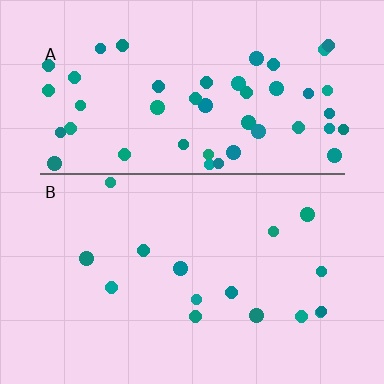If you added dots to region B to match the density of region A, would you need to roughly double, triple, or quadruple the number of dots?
Approximately triple.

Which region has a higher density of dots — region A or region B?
A (the top).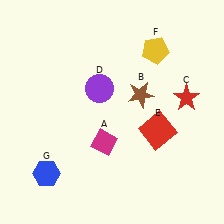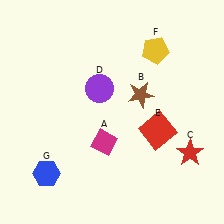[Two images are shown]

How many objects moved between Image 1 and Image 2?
1 object moved between the two images.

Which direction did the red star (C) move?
The red star (C) moved down.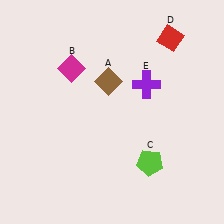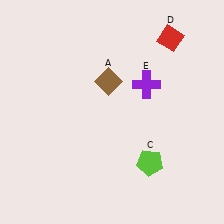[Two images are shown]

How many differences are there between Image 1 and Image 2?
There is 1 difference between the two images.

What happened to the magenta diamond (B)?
The magenta diamond (B) was removed in Image 2. It was in the top-left area of Image 1.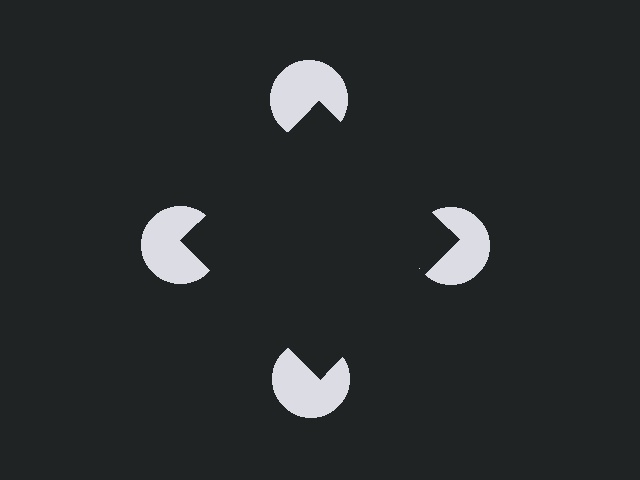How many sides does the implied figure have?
4 sides.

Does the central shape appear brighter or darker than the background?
It typically appears slightly darker than the background, even though no actual brightness change is drawn.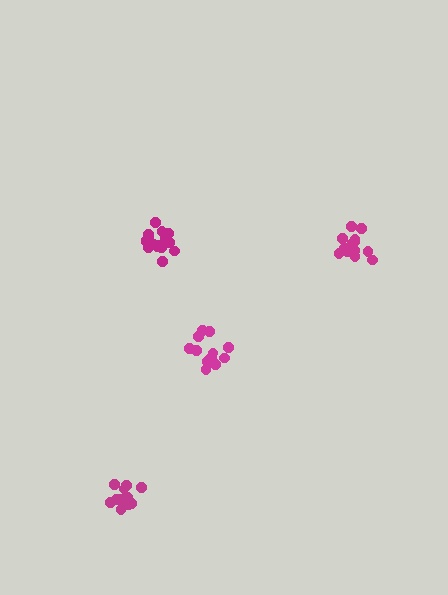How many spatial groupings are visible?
There are 4 spatial groupings.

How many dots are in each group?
Group 1: 15 dots, Group 2: 12 dots, Group 3: 16 dots, Group 4: 16 dots (59 total).